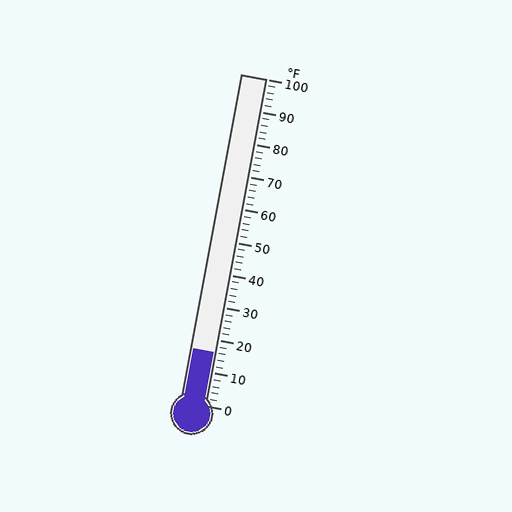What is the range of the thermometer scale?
The thermometer scale ranges from 0°F to 100°F.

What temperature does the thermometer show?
The thermometer shows approximately 16°F.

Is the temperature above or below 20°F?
The temperature is below 20°F.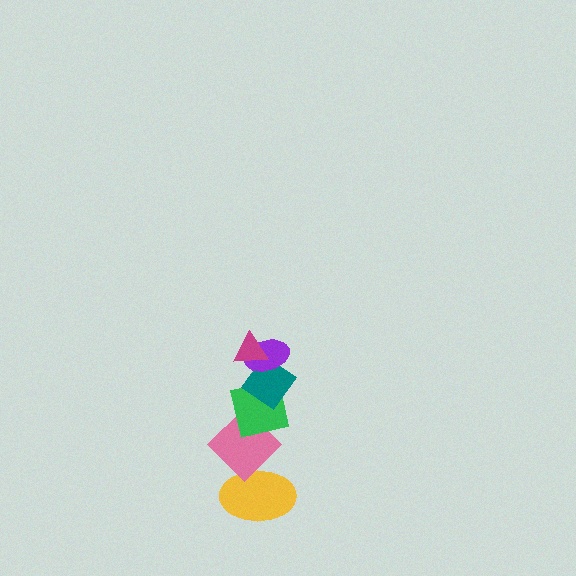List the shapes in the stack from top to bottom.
From top to bottom: the magenta triangle, the purple ellipse, the teal diamond, the green square, the pink diamond, the yellow ellipse.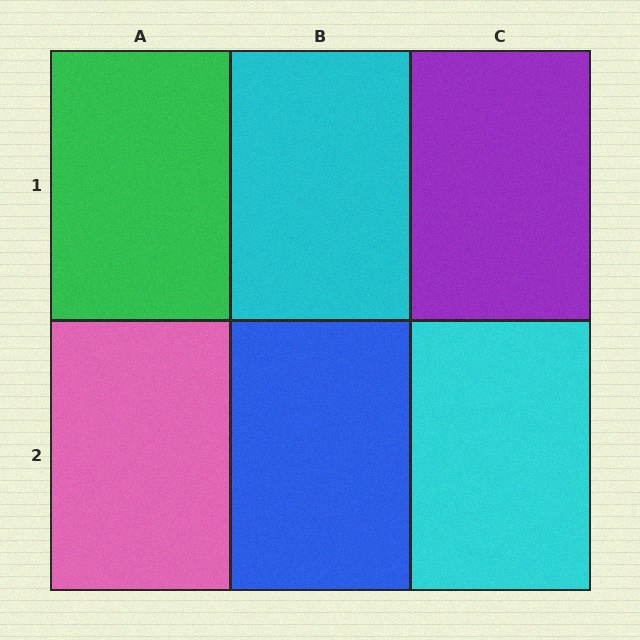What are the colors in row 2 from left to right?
Pink, blue, cyan.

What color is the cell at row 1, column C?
Purple.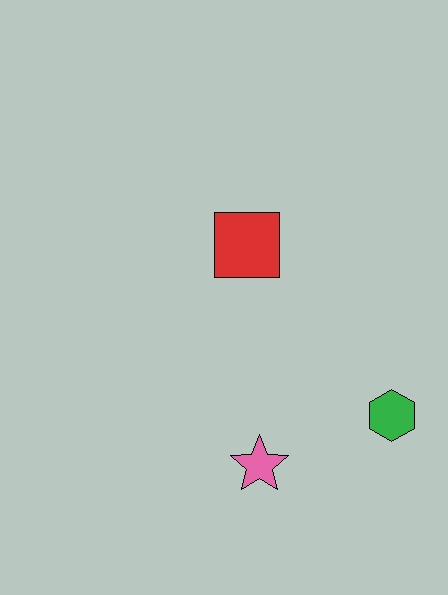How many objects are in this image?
There are 3 objects.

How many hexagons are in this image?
There is 1 hexagon.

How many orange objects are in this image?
There are no orange objects.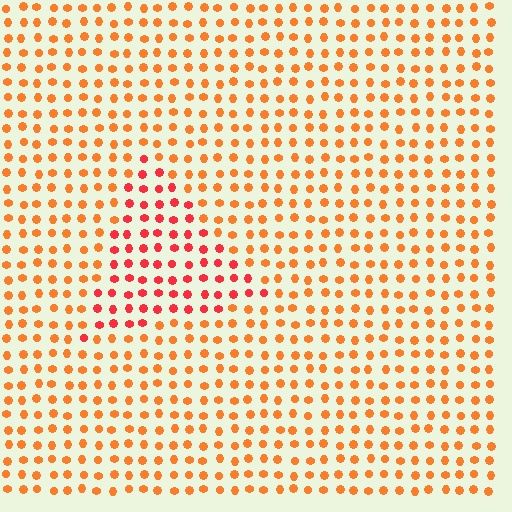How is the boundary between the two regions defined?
The boundary is defined purely by a slight shift in hue (about 29 degrees). Spacing, size, and orientation are identical on both sides.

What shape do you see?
I see a triangle.